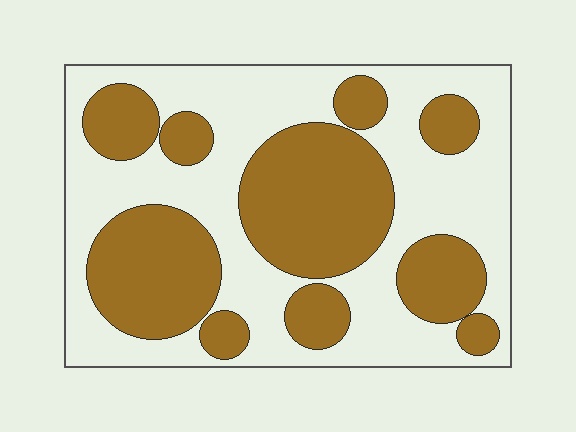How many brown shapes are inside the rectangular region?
10.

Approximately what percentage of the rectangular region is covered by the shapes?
Approximately 45%.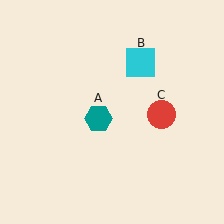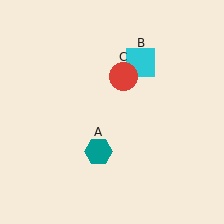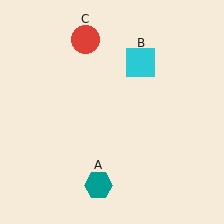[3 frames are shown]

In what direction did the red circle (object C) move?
The red circle (object C) moved up and to the left.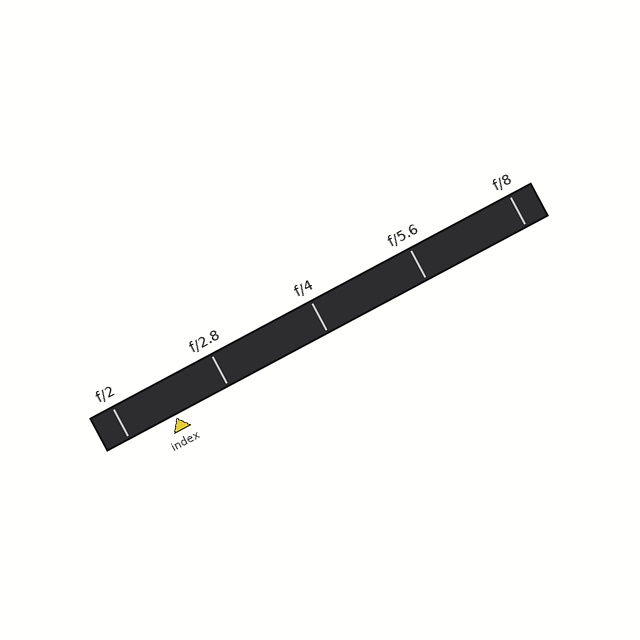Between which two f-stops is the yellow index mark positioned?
The index mark is between f/2 and f/2.8.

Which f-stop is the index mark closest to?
The index mark is closest to f/2.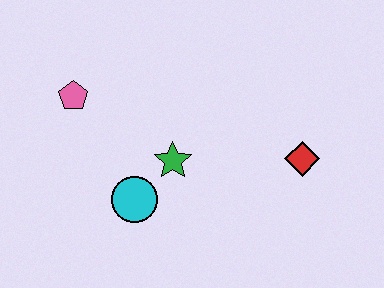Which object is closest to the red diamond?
The green star is closest to the red diamond.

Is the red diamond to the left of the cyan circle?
No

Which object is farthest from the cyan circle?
The red diamond is farthest from the cyan circle.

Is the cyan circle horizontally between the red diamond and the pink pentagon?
Yes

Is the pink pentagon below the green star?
No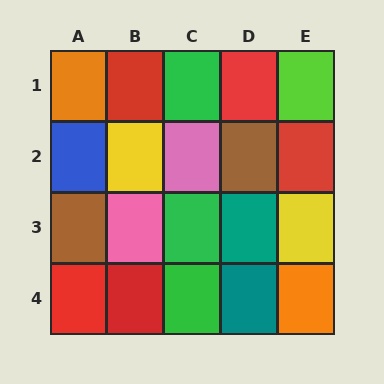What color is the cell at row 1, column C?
Green.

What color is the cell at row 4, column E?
Orange.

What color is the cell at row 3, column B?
Pink.